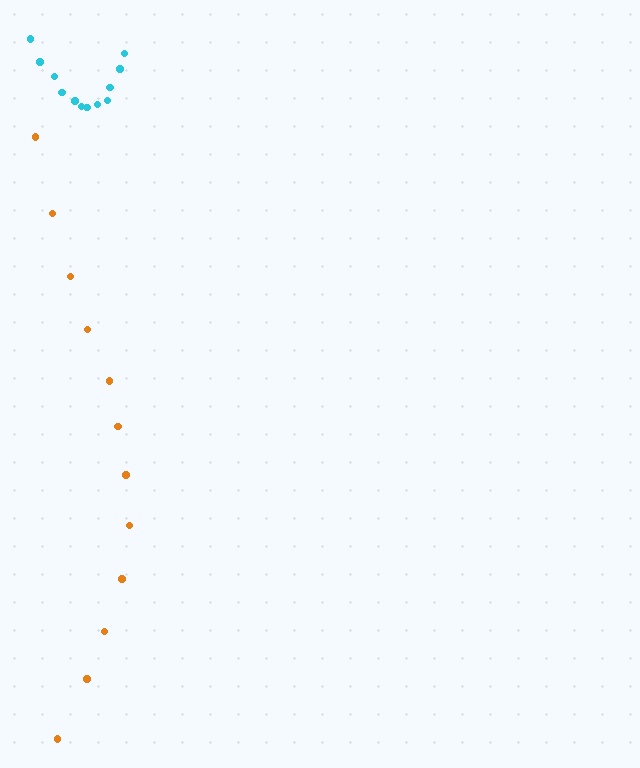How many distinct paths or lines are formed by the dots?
There are 2 distinct paths.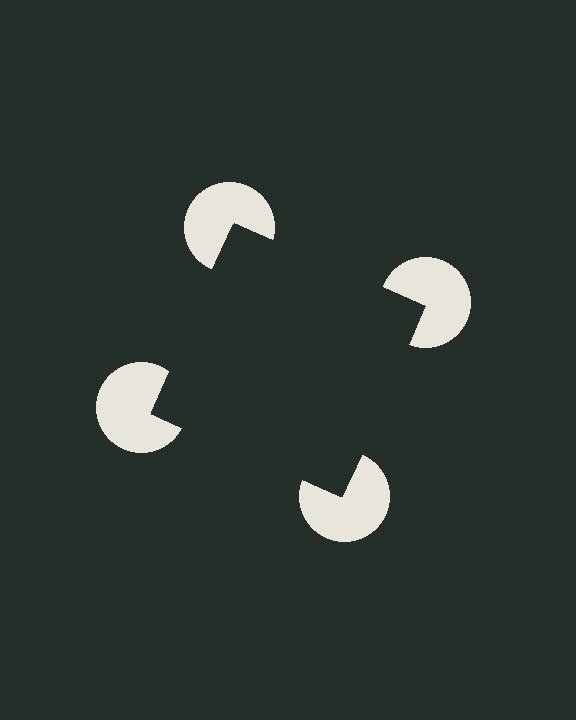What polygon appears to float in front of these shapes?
An illusory square — its edges are inferred from the aligned wedge cuts in the pac-man discs, not physically drawn.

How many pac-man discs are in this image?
There are 4 — one at each vertex of the illusory square.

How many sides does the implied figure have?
4 sides.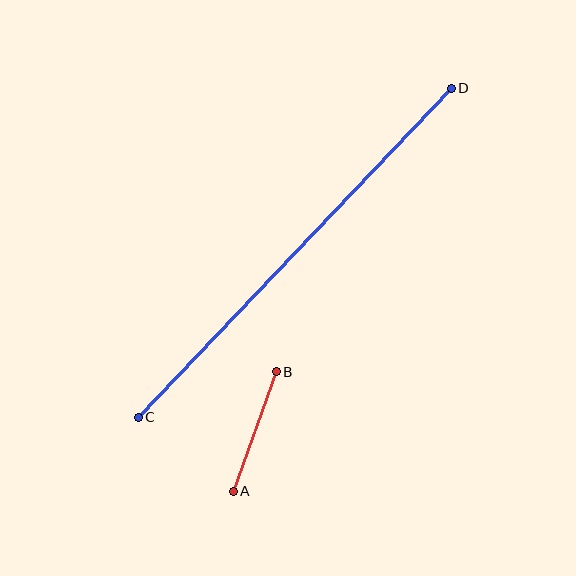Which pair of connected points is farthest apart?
Points C and D are farthest apart.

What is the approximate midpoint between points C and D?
The midpoint is at approximately (295, 253) pixels.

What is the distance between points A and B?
The distance is approximately 127 pixels.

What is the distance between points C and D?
The distance is approximately 454 pixels.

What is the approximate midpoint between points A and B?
The midpoint is at approximately (255, 432) pixels.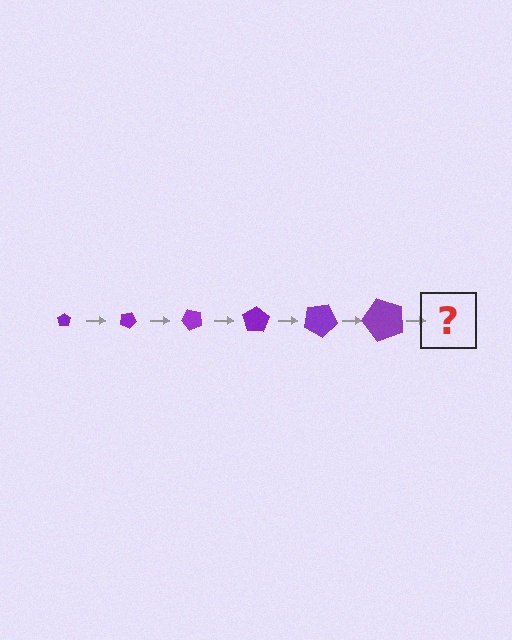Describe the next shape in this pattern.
It should be a pentagon, larger than the previous one and rotated 150 degrees from the start.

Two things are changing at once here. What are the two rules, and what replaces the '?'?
The two rules are that the pentagon grows larger each step and it rotates 25 degrees each step. The '?' should be a pentagon, larger than the previous one and rotated 150 degrees from the start.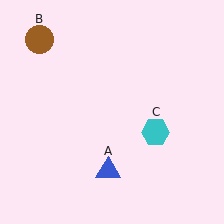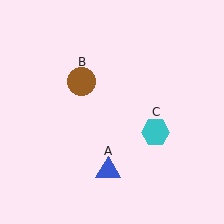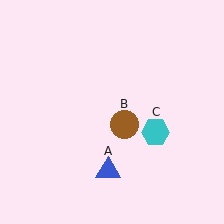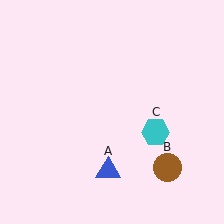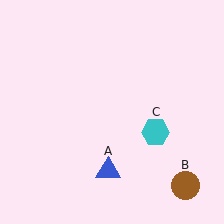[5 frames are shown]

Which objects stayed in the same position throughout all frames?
Blue triangle (object A) and cyan hexagon (object C) remained stationary.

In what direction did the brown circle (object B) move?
The brown circle (object B) moved down and to the right.